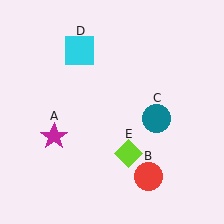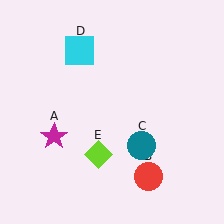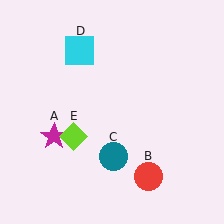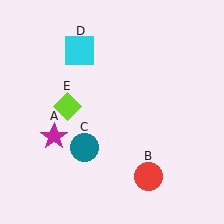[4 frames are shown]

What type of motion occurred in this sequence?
The teal circle (object C), lime diamond (object E) rotated clockwise around the center of the scene.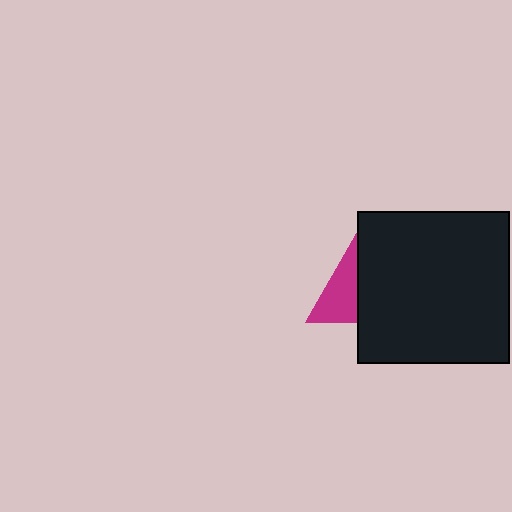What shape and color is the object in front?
The object in front is a black square.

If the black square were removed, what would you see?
You would see the complete magenta triangle.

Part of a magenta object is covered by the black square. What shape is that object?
It is a triangle.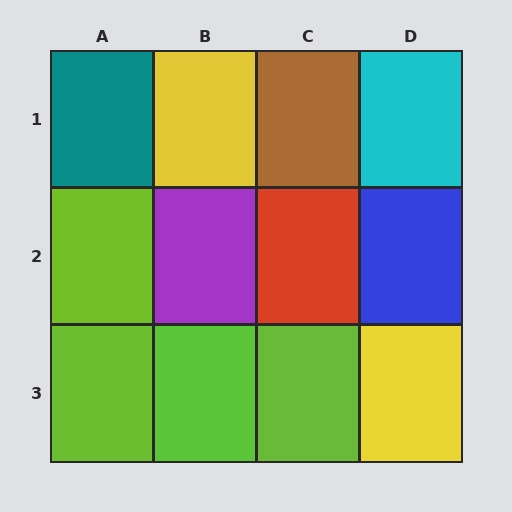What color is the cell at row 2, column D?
Blue.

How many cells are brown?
1 cell is brown.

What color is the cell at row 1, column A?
Teal.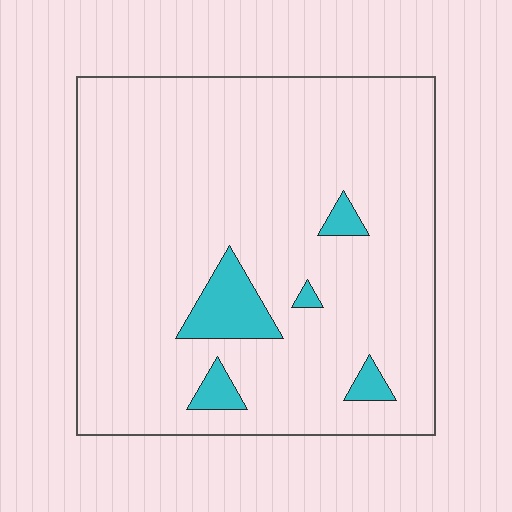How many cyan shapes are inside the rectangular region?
5.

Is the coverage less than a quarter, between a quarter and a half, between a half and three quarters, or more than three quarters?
Less than a quarter.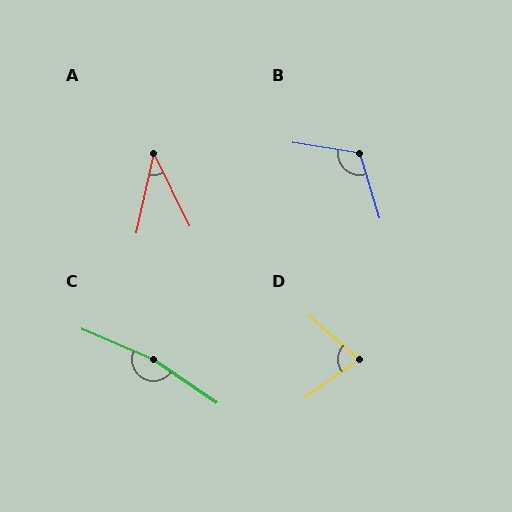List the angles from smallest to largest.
A (39°), D (76°), B (116°), C (169°).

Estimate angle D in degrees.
Approximately 76 degrees.